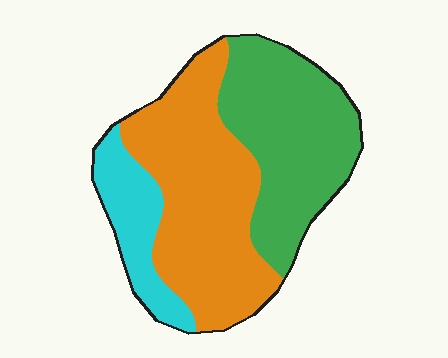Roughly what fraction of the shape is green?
Green covers 38% of the shape.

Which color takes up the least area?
Cyan, at roughly 15%.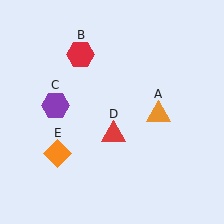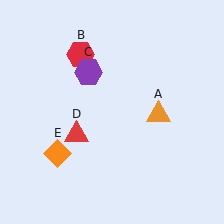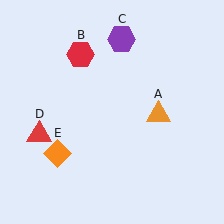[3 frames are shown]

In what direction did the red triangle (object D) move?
The red triangle (object D) moved left.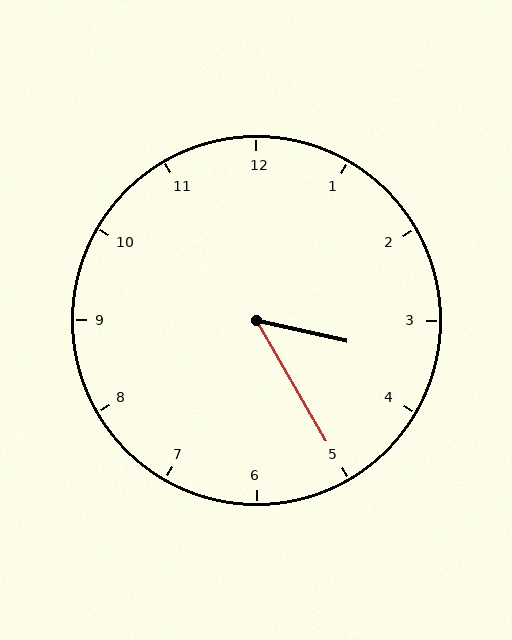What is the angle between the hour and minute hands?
Approximately 48 degrees.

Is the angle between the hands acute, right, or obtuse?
It is acute.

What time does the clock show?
3:25.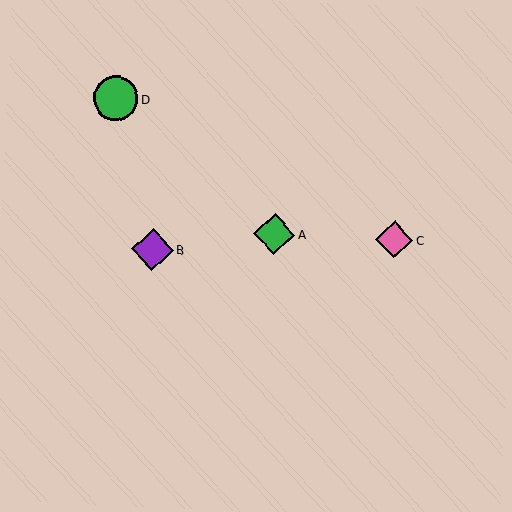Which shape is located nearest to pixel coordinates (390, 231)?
The pink diamond (labeled C) at (394, 240) is nearest to that location.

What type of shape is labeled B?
Shape B is a purple diamond.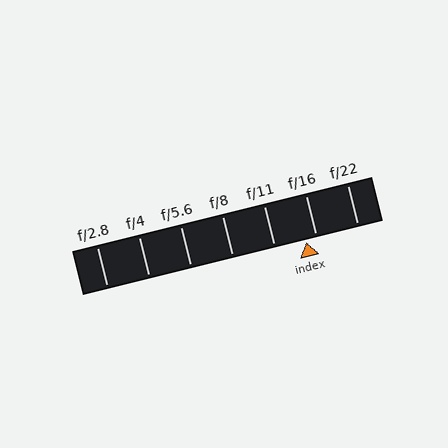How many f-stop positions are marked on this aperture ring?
There are 7 f-stop positions marked.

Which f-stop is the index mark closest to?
The index mark is closest to f/16.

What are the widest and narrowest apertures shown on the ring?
The widest aperture shown is f/2.8 and the narrowest is f/22.